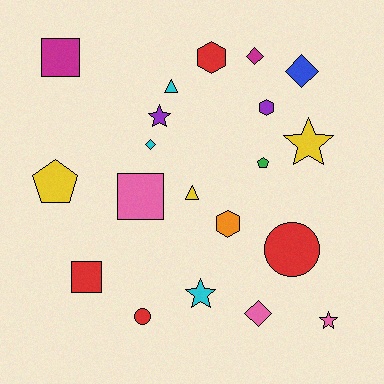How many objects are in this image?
There are 20 objects.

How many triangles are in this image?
There are 2 triangles.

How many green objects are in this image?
There is 1 green object.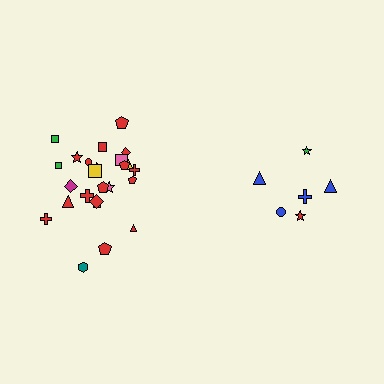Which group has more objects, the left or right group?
The left group.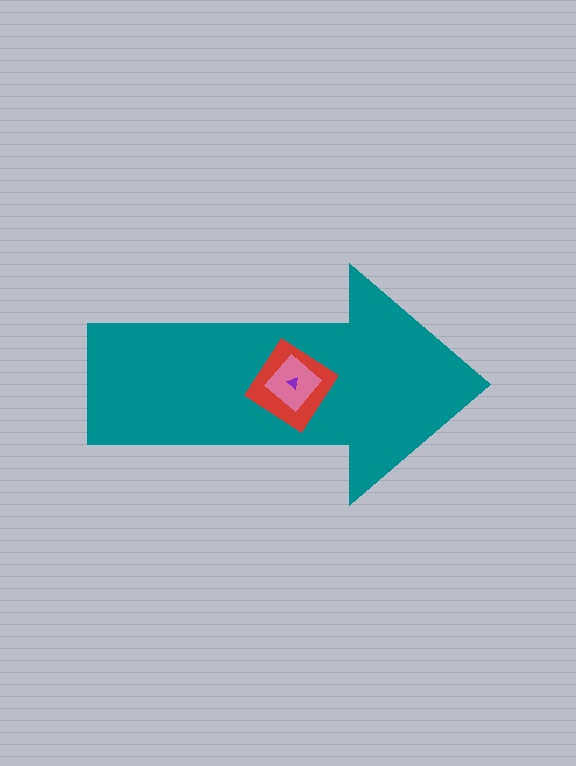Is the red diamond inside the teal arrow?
Yes.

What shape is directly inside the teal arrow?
The red diamond.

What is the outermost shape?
The teal arrow.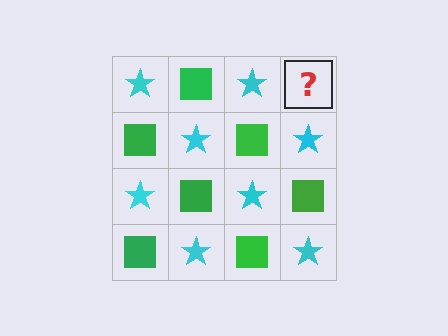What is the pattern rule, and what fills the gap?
The rule is that it alternates cyan star and green square in a checkerboard pattern. The gap should be filled with a green square.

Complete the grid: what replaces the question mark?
The question mark should be replaced with a green square.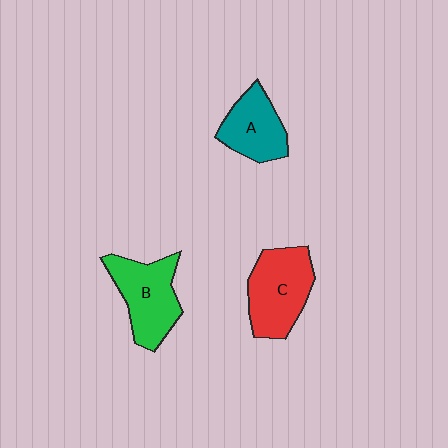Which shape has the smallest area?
Shape A (teal).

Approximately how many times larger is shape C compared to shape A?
Approximately 1.3 times.